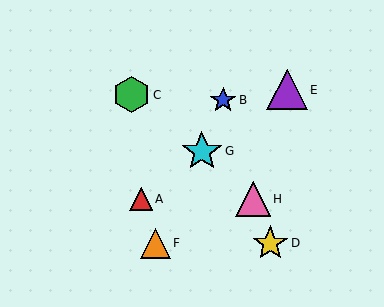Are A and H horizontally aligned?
Yes, both are at y≈199.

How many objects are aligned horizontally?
2 objects (A, H) are aligned horizontally.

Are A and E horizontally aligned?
No, A is at y≈199 and E is at y≈90.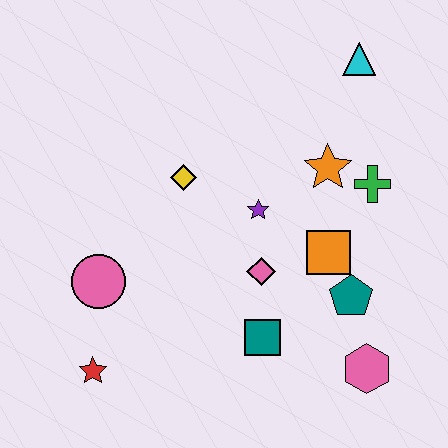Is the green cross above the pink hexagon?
Yes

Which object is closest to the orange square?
The teal pentagon is closest to the orange square.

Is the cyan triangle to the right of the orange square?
Yes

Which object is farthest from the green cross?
The red star is farthest from the green cross.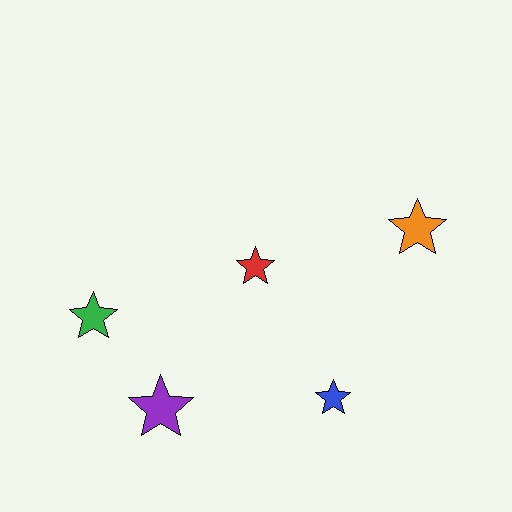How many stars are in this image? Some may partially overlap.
There are 5 stars.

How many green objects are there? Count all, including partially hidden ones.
There is 1 green object.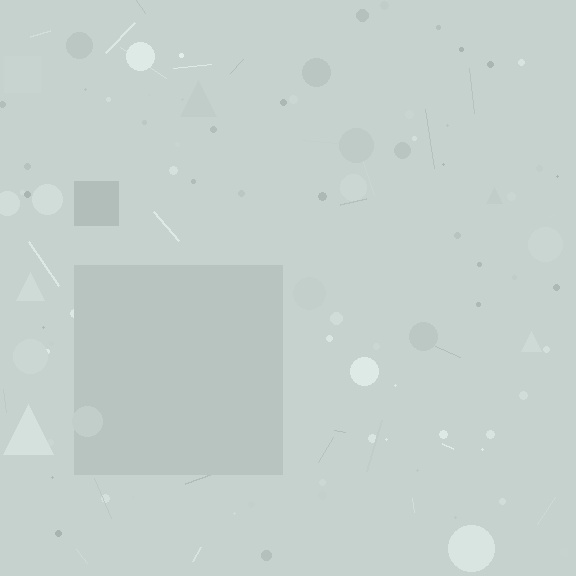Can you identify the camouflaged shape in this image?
The camouflaged shape is a square.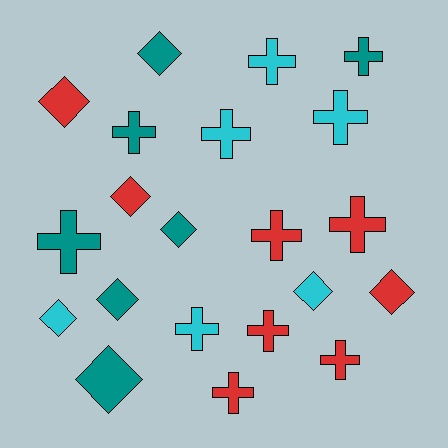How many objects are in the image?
There are 21 objects.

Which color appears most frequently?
Red, with 8 objects.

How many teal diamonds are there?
There are 4 teal diamonds.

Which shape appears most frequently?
Cross, with 12 objects.